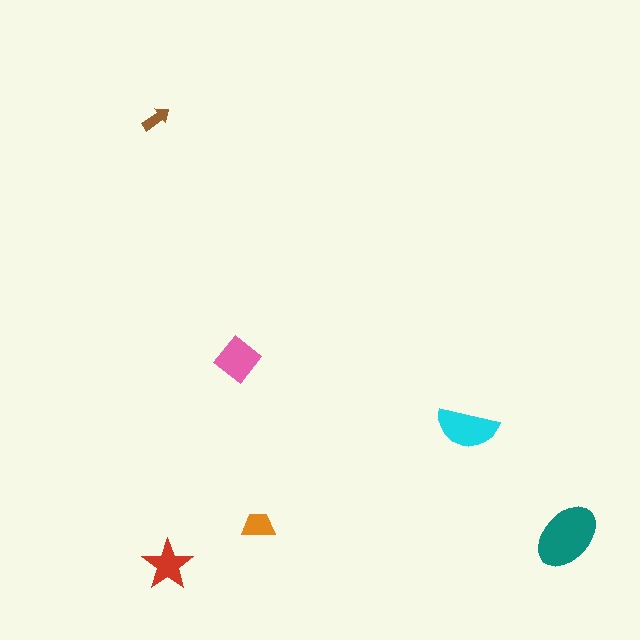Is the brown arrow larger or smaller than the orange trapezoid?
Smaller.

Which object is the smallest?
The brown arrow.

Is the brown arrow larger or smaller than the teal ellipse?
Smaller.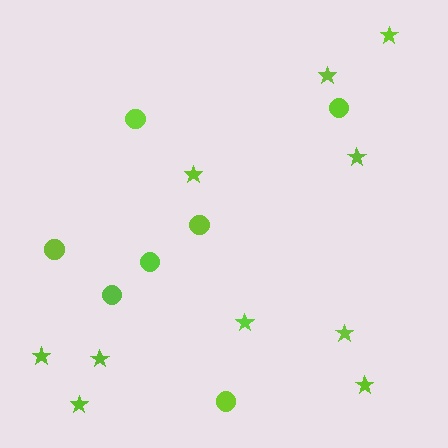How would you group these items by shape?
There are 2 groups: one group of circles (7) and one group of stars (10).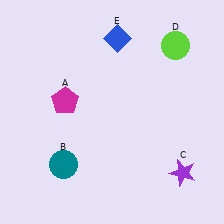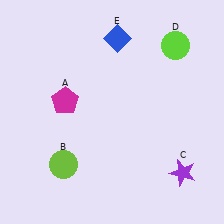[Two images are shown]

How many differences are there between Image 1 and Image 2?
There is 1 difference between the two images.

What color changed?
The circle (B) changed from teal in Image 1 to lime in Image 2.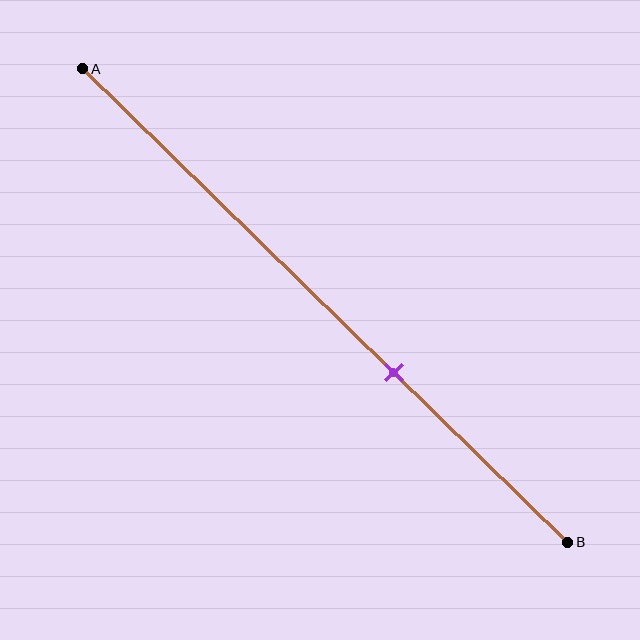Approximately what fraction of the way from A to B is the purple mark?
The purple mark is approximately 65% of the way from A to B.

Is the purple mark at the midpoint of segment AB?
No, the mark is at about 65% from A, not at the 50% midpoint.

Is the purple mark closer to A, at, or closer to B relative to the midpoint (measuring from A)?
The purple mark is closer to point B than the midpoint of segment AB.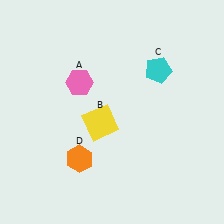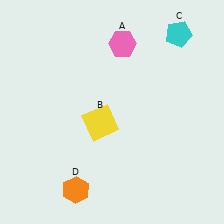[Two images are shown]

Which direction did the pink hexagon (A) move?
The pink hexagon (A) moved right.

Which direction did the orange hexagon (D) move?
The orange hexagon (D) moved down.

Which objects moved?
The objects that moved are: the pink hexagon (A), the cyan pentagon (C), the orange hexagon (D).